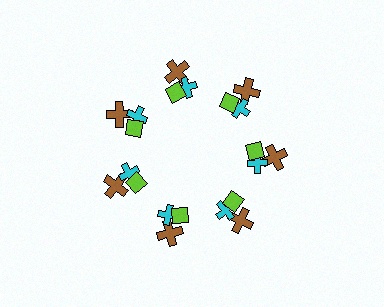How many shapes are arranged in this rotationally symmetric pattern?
There are 21 shapes, arranged in 7 groups of 3.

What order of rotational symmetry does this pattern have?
This pattern has 7-fold rotational symmetry.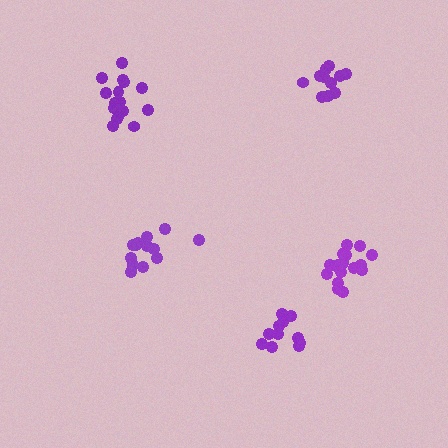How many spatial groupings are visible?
There are 5 spatial groupings.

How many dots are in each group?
Group 1: 13 dots, Group 2: 17 dots, Group 3: 11 dots, Group 4: 17 dots, Group 5: 12 dots (70 total).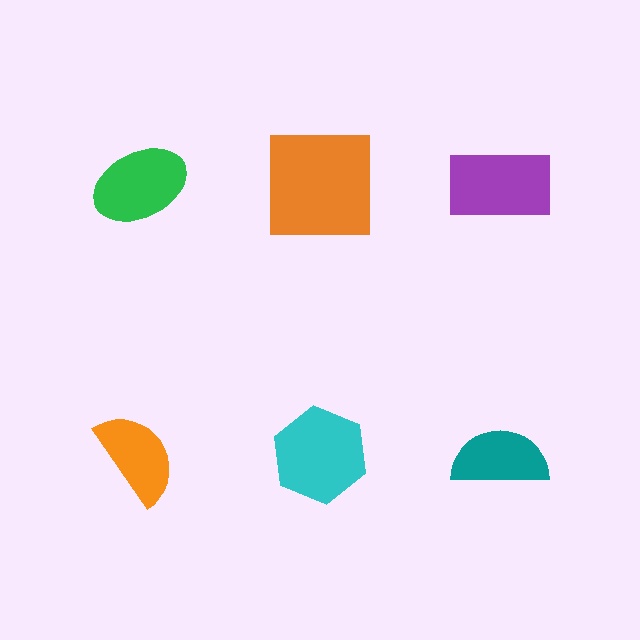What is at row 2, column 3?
A teal semicircle.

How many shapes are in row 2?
3 shapes.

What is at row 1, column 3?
A purple rectangle.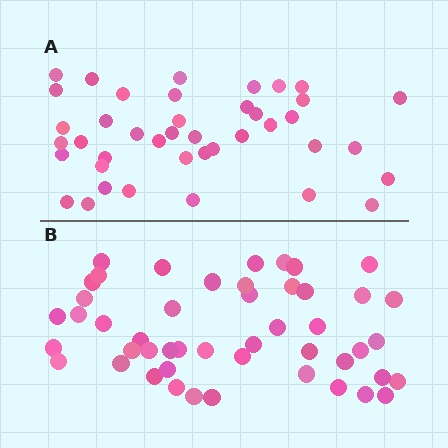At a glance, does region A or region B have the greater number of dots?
Region B (the bottom region) has more dots.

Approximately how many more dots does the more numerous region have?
Region B has roughly 8 or so more dots than region A.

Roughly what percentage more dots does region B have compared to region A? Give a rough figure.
About 15% more.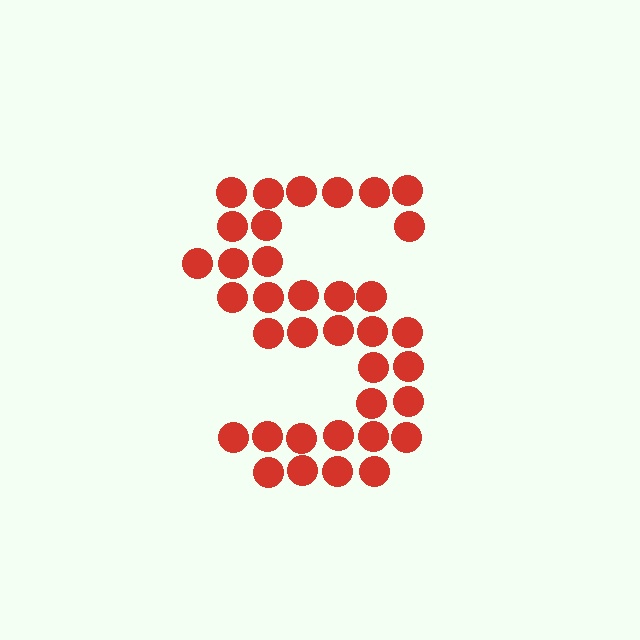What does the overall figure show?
The overall figure shows the letter S.